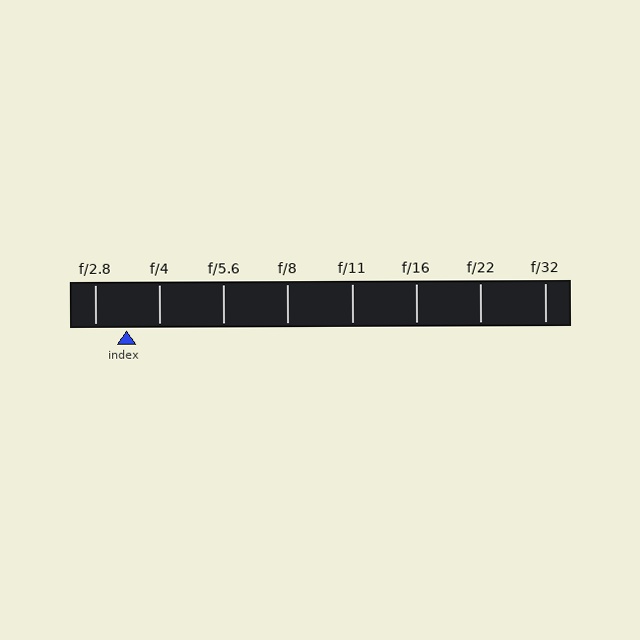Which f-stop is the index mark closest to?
The index mark is closest to f/2.8.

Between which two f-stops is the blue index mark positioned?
The index mark is between f/2.8 and f/4.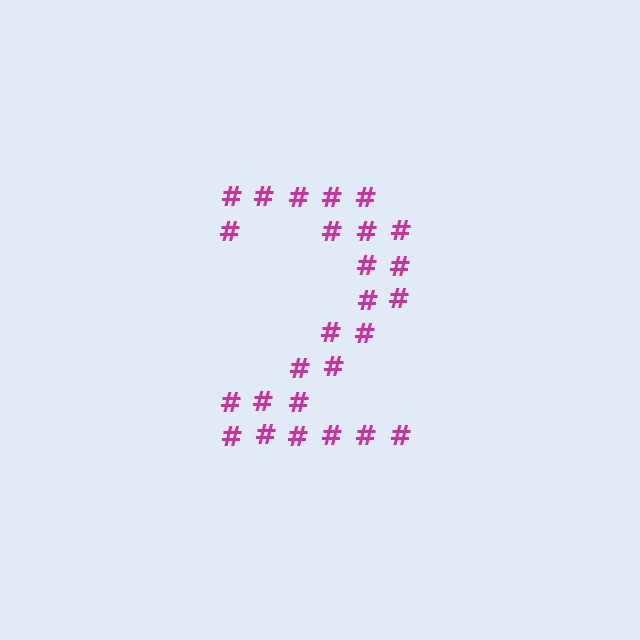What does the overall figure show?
The overall figure shows the digit 2.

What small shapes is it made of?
It is made of small hash symbols.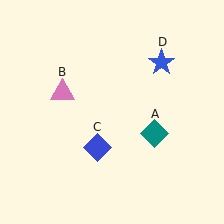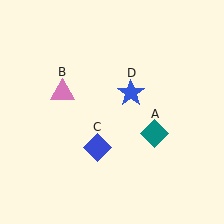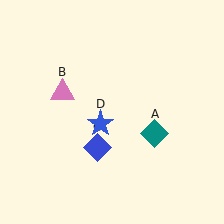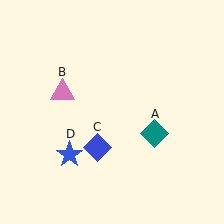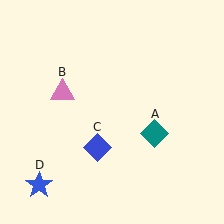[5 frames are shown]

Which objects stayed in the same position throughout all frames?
Teal diamond (object A) and pink triangle (object B) and blue diamond (object C) remained stationary.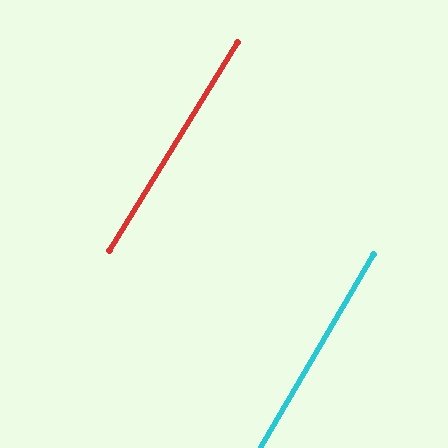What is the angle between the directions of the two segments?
Approximately 1 degree.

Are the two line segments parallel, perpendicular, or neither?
Parallel — their directions differ by only 1.5°.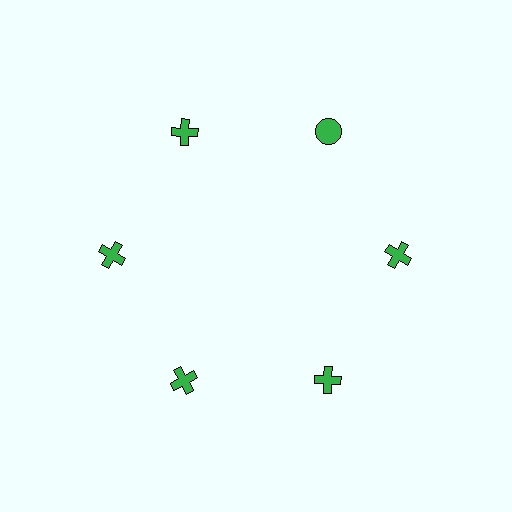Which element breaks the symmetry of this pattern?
The green circle at roughly the 1 o'clock position breaks the symmetry. All other shapes are green crosses.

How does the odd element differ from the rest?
It has a different shape: circle instead of cross.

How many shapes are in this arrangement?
There are 6 shapes arranged in a ring pattern.